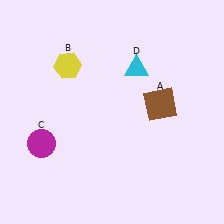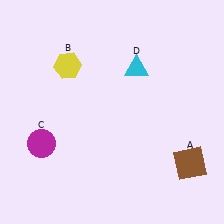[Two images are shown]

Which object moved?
The brown square (A) moved down.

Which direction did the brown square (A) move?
The brown square (A) moved down.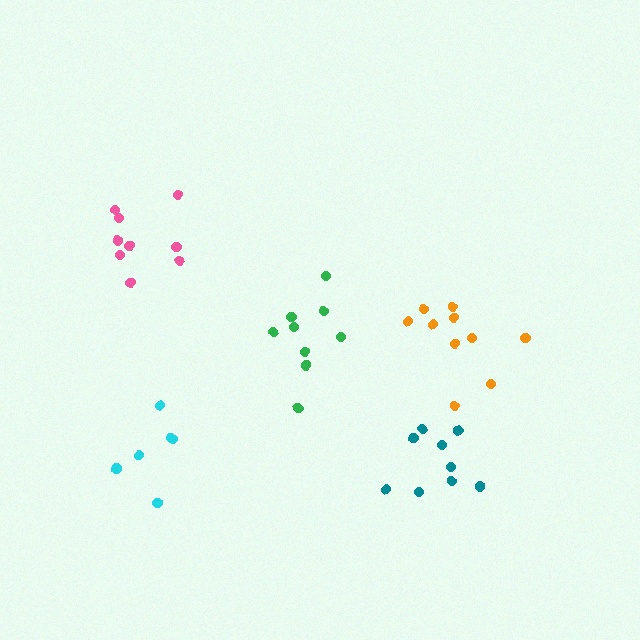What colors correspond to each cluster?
The clusters are colored: orange, green, cyan, teal, pink.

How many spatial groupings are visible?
There are 5 spatial groupings.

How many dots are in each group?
Group 1: 10 dots, Group 2: 9 dots, Group 3: 7 dots, Group 4: 9 dots, Group 5: 9 dots (44 total).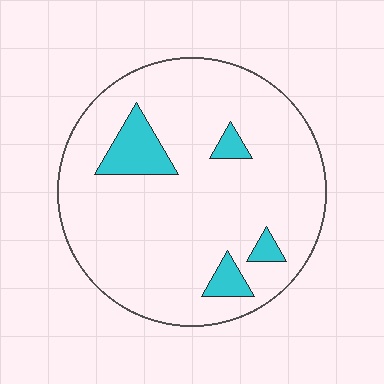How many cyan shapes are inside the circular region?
4.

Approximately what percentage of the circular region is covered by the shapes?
Approximately 10%.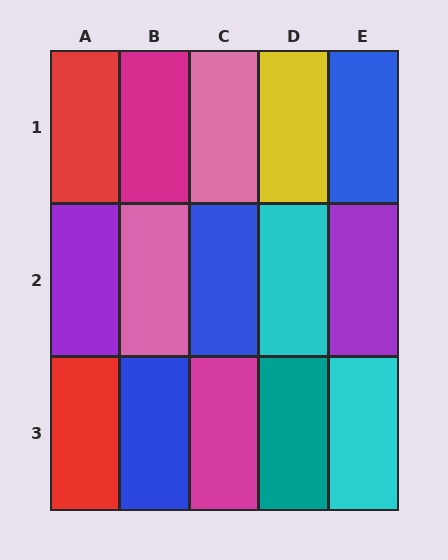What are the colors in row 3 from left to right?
Red, blue, magenta, teal, cyan.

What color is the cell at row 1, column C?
Pink.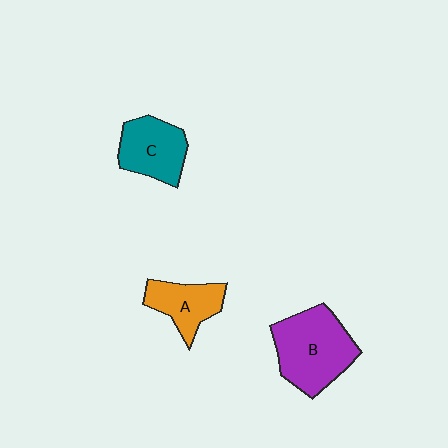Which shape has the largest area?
Shape B (purple).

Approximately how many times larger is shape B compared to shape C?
Approximately 1.5 times.